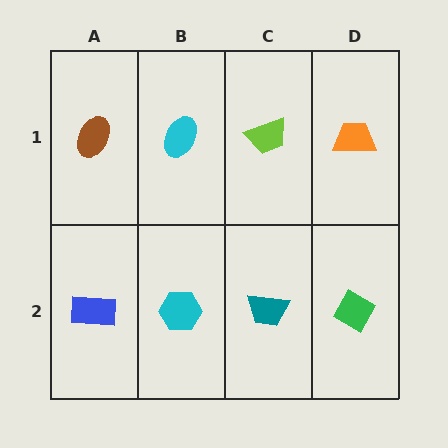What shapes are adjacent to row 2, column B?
A cyan ellipse (row 1, column B), a blue rectangle (row 2, column A), a teal trapezoid (row 2, column C).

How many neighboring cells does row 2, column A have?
2.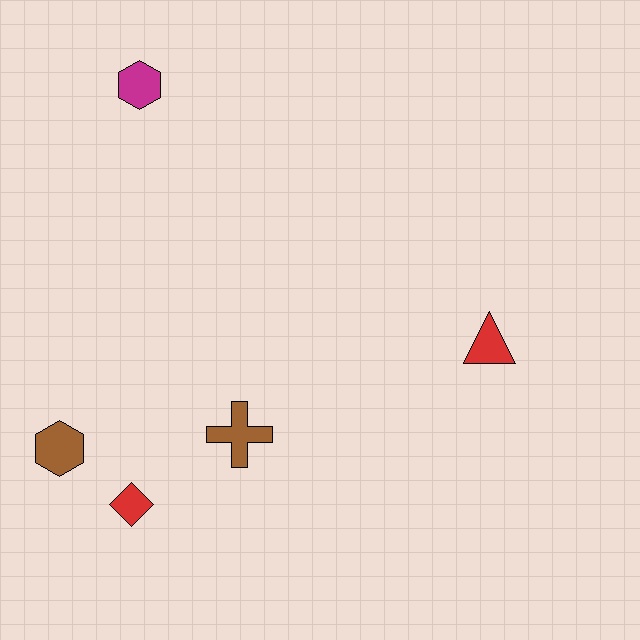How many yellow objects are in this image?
There are no yellow objects.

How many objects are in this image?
There are 5 objects.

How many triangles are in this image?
There is 1 triangle.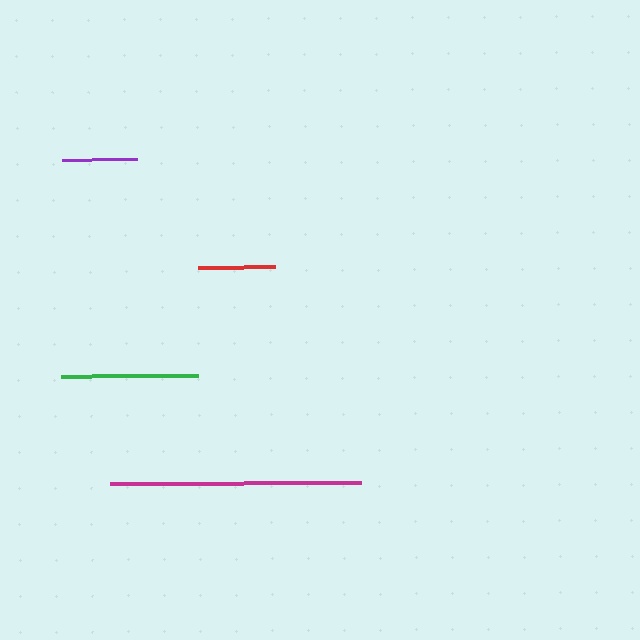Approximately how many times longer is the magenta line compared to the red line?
The magenta line is approximately 3.3 times the length of the red line.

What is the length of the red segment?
The red segment is approximately 77 pixels long.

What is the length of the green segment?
The green segment is approximately 137 pixels long.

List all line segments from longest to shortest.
From longest to shortest: magenta, green, red, purple.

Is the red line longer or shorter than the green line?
The green line is longer than the red line.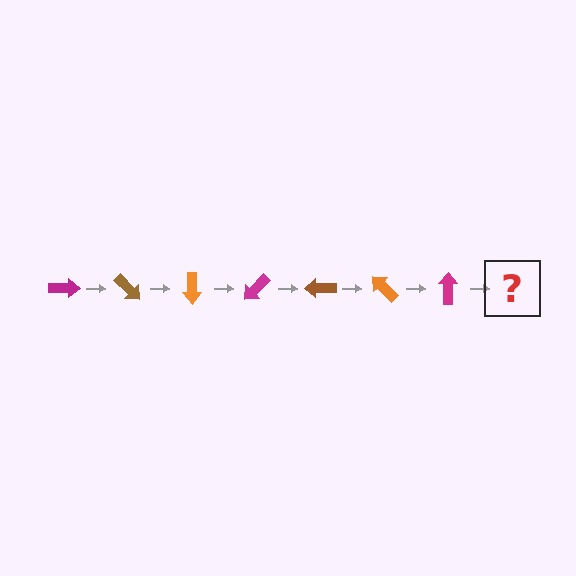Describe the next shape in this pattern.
It should be a brown arrow, rotated 315 degrees from the start.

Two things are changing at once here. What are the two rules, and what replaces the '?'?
The two rules are that it rotates 45 degrees each step and the color cycles through magenta, brown, and orange. The '?' should be a brown arrow, rotated 315 degrees from the start.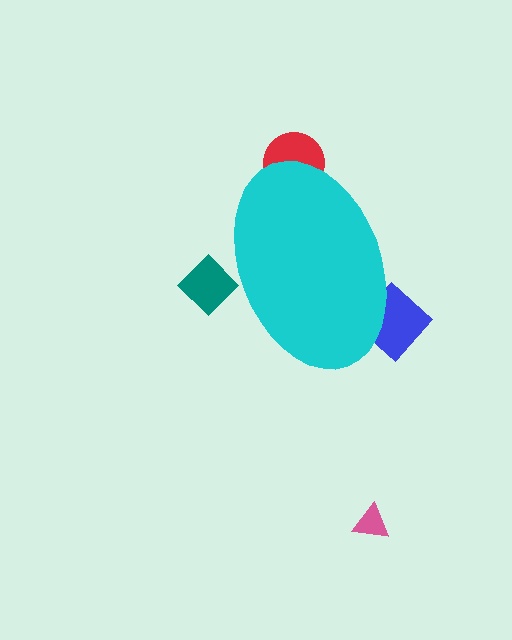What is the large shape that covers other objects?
A cyan ellipse.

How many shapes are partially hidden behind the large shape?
3 shapes are partially hidden.